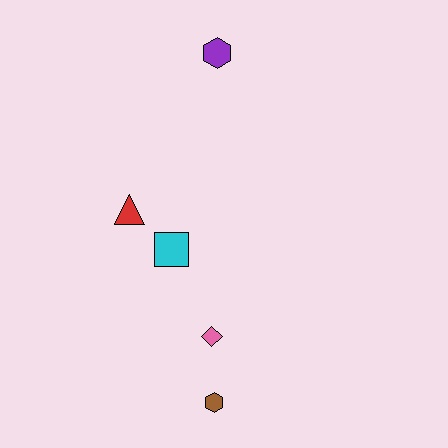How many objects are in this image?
There are 5 objects.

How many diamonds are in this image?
There is 1 diamond.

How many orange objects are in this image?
There are no orange objects.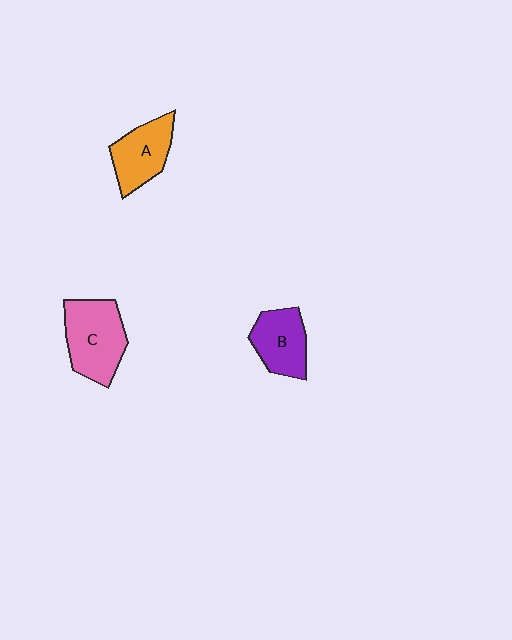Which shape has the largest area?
Shape C (pink).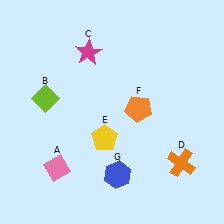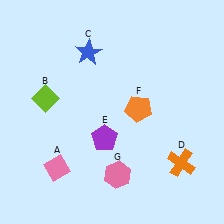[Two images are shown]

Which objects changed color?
C changed from magenta to blue. E changed from yellow to purple. G changed from blue to pink.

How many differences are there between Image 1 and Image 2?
There are 3 differences between the two images.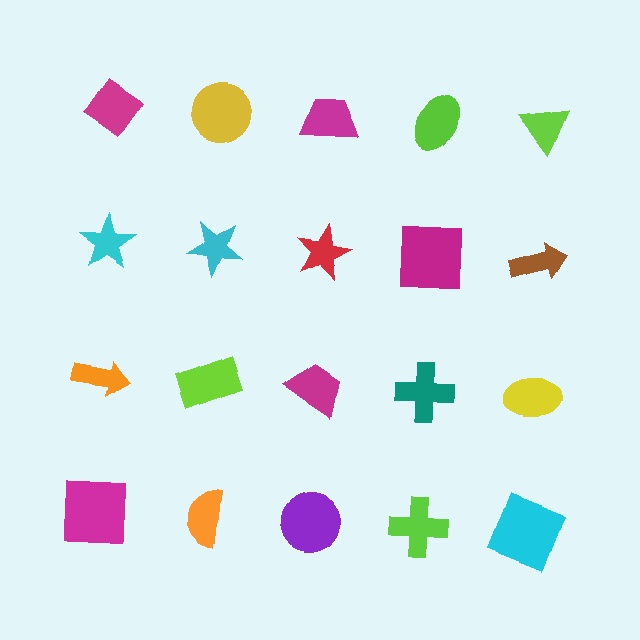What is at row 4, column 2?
An orange semicircle.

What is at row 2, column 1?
A cyan star.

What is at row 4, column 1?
A magenta square.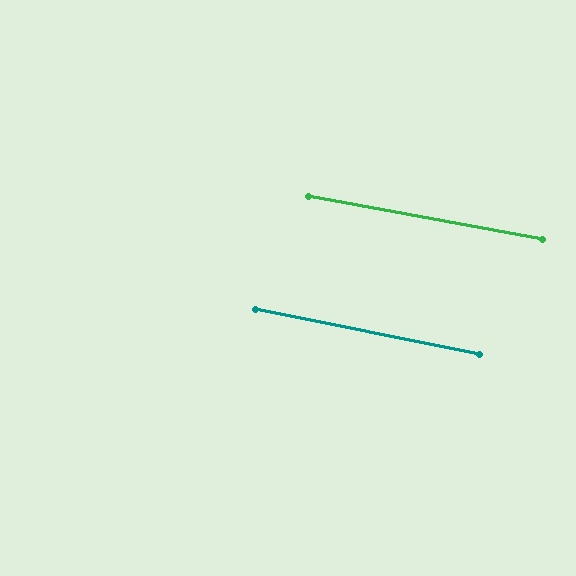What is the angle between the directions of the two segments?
Approximately 1 degree.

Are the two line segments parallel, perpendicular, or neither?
Parallel — their directions differ by only 1.2°.